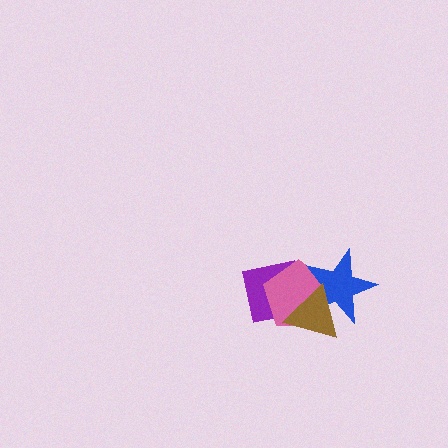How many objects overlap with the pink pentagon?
3 objects overlap with the pink pentagon.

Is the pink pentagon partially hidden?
Yes, it is partially covered by another shape.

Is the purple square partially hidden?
Yes, it is partially covered by another shape.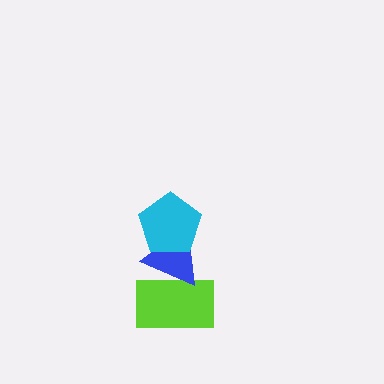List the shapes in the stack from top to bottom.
From top to bottom: the cyan pentagon, the blue triangle, the lime rectangle.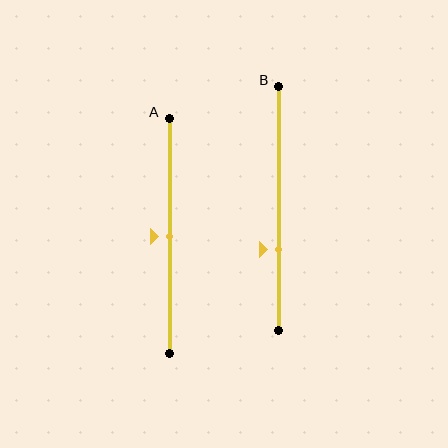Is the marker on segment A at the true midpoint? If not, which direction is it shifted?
Yes, the marker on segment A is at the true midpoint.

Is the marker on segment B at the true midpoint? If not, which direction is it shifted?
No, the marker on segment B is shifted downward by about 17% of the segment length.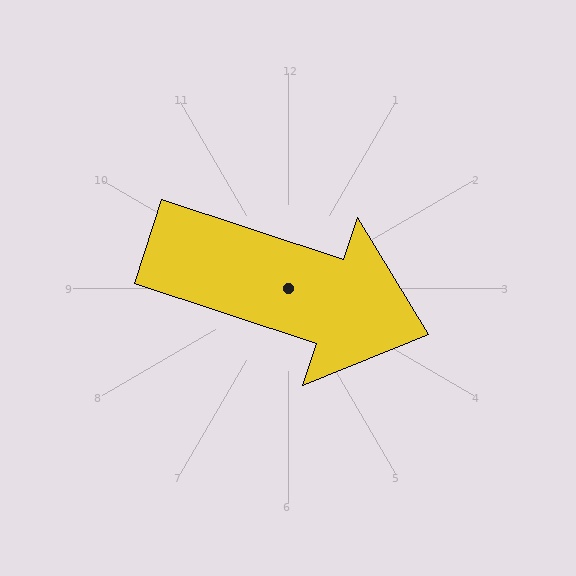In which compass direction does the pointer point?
East.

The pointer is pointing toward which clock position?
Roughly 4 o'clock.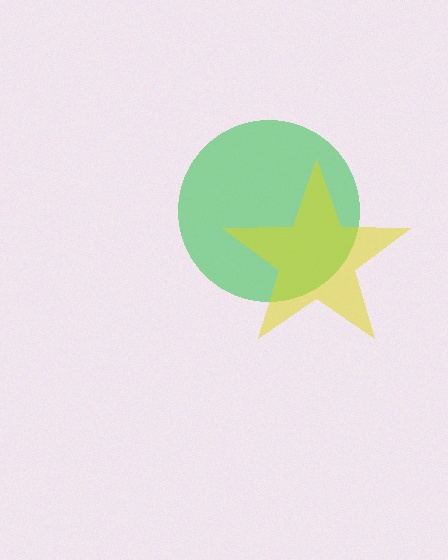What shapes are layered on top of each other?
The layered shapes are: a green circle, a yellow star.